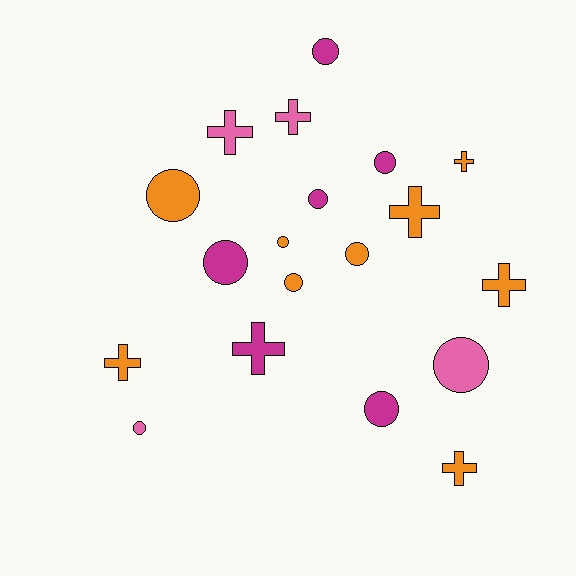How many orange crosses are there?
There are 5 orange crosses.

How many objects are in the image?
There are 19 objects.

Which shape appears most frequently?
Circle, with 11 objects.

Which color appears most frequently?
Orange, with 9 objects.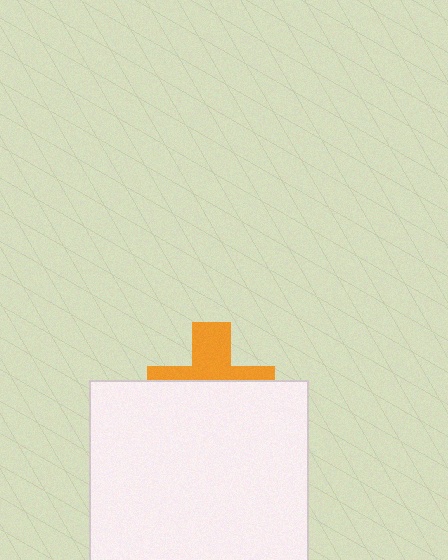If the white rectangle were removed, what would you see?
You would see the complete orange cross.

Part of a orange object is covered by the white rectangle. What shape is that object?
It is a cross.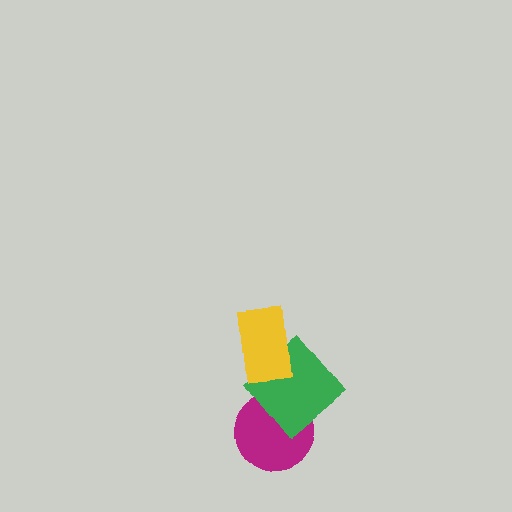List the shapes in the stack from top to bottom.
From top to bottom: the yellow rectangle, the green diamond, the magenta circle.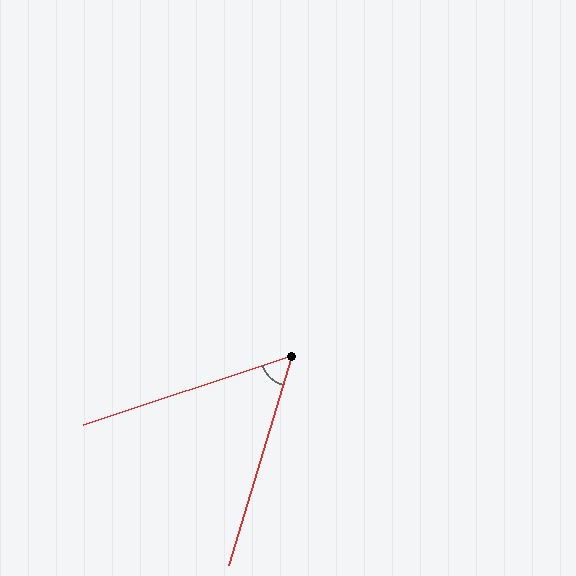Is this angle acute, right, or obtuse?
It is acute.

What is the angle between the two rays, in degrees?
Approximately 55 degrees.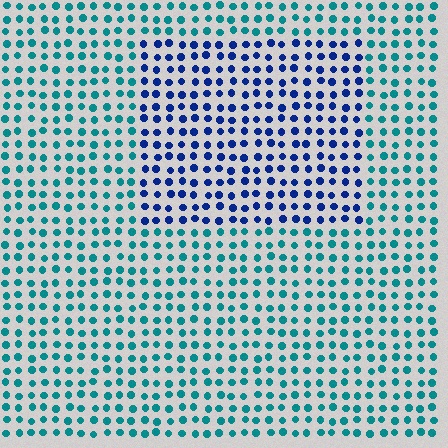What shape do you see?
I see a rectangle.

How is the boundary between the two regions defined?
The boundary is defined purely by a slight shift in hue (about 46 degrees). Spacing, size, and orientation are identical on both sides.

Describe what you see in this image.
The image is filled with small teal elements in a uniform arrangement. A rectangle-shaped region is visible where the elements are tinted to a slightly different hue, forming a subtle color boundary.